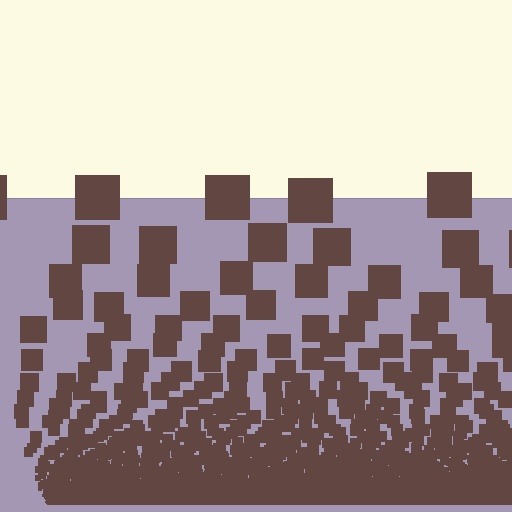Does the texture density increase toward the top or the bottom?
Density increases toward the bottom.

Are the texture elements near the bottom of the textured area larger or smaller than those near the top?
Smaller. The gradient is inverted — elements near the bottom are smaller and denser.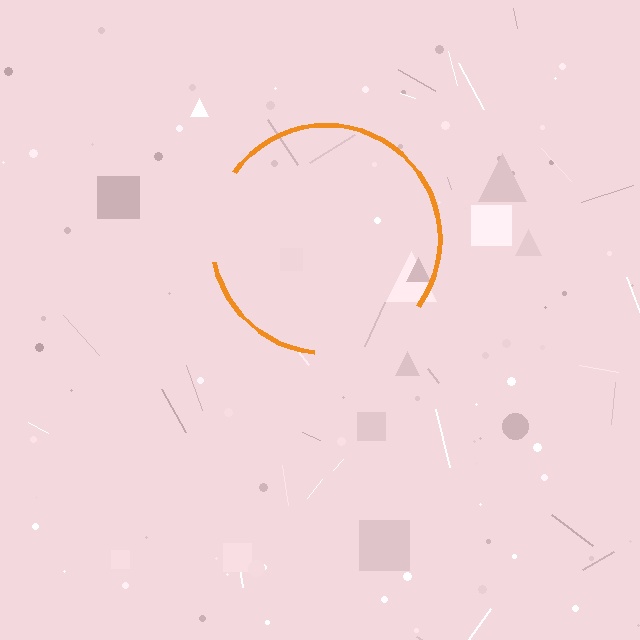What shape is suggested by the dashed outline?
The dashed outline suggests a circle.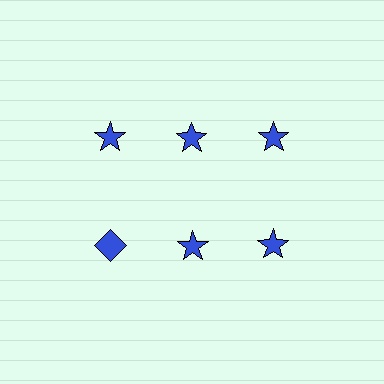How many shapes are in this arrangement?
There are 6 shapes arranged in a grid pattern.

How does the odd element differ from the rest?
It has a different shape: diamond instead of star.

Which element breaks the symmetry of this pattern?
The blue diamond in the second row, leftmost column breaks the symmetry. All other shapes are blue stars.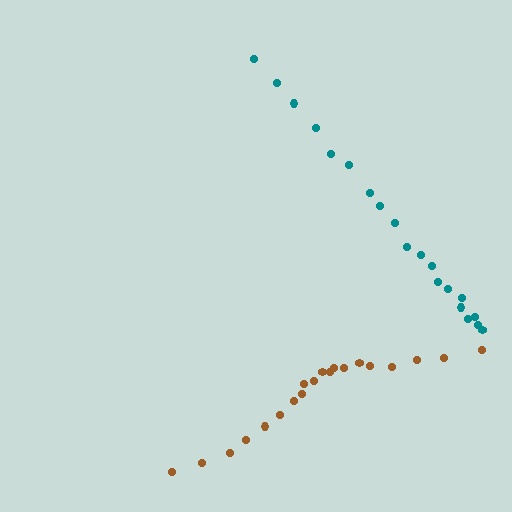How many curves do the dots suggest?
There are 2 distinct paths.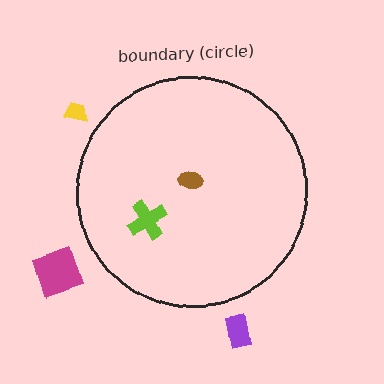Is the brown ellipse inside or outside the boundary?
Inside.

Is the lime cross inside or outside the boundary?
Inside.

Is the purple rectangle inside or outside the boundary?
Outside.